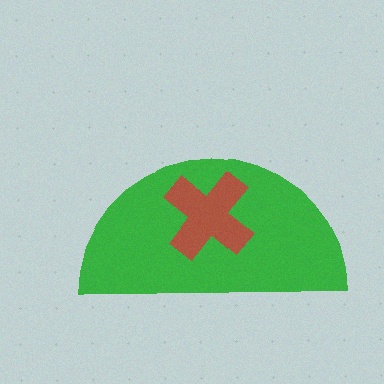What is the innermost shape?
The brown cross.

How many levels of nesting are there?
2.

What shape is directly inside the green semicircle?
The brown cross.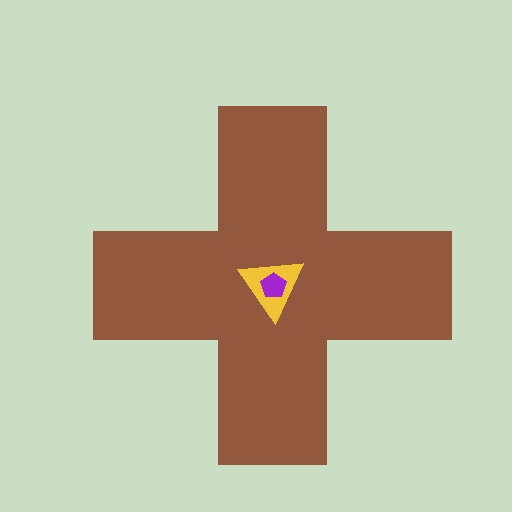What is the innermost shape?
The purple pentagon.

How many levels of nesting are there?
3.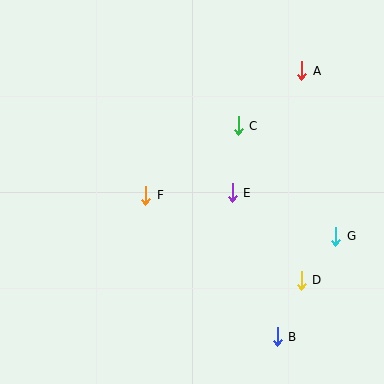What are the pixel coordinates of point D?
Point D is at (301, 280).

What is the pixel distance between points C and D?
The distance between C and D is 167 pixels.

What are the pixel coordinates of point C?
Point C is at (238, 126).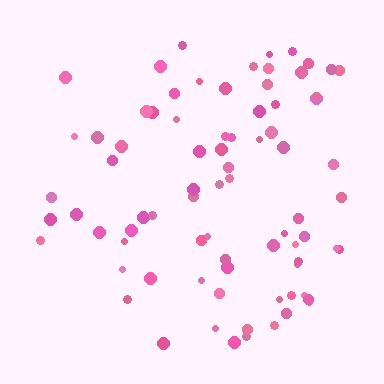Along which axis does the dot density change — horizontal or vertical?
Horizontal.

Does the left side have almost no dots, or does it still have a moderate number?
Still a moderate number, just noticeably fewer than the right.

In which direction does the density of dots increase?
From left to right, with the right side densest.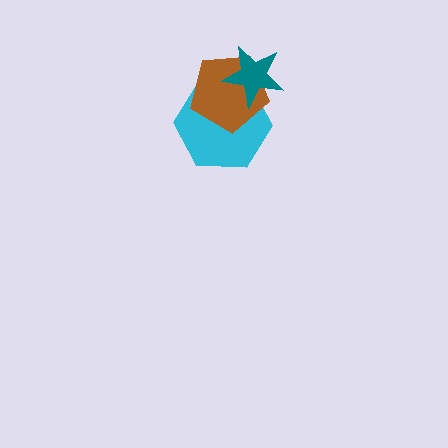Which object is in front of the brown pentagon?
The teal star is in front of the brown pentagon.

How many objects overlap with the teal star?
2 objects overlap with the teal star.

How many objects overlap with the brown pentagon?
2 objects overlap with the brown pentagon.